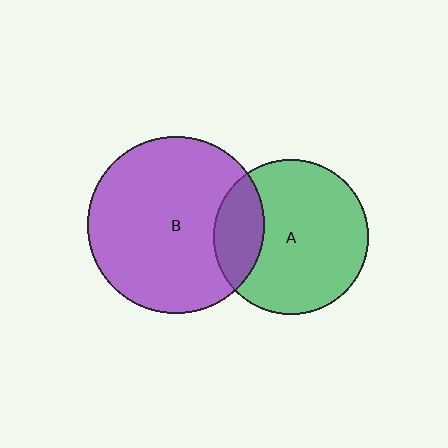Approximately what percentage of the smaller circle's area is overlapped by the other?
Approximately 20%.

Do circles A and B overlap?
Yes.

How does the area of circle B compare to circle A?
Approximately 1.3 times.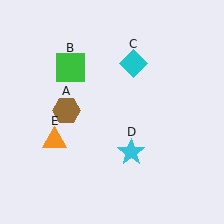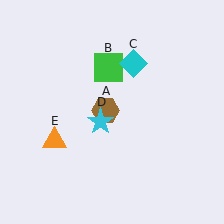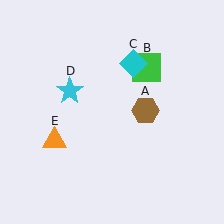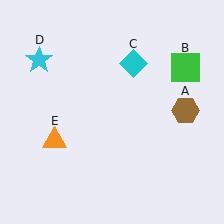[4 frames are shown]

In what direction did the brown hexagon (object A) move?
The brown hexagon (object A) moved right.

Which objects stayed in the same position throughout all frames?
Cyan diamond (object C) and orange triangle (object E) remained stationary.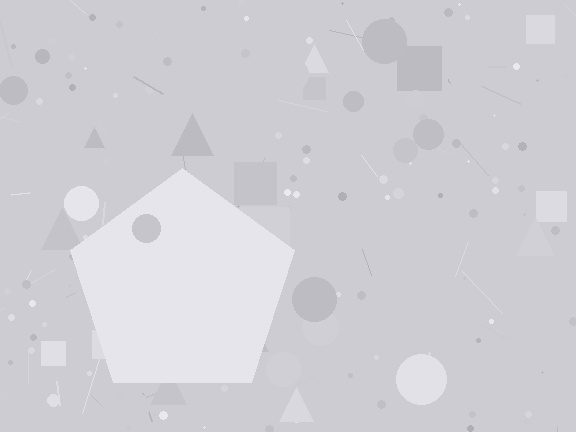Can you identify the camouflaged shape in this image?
The camouflaged shape is a pentagon.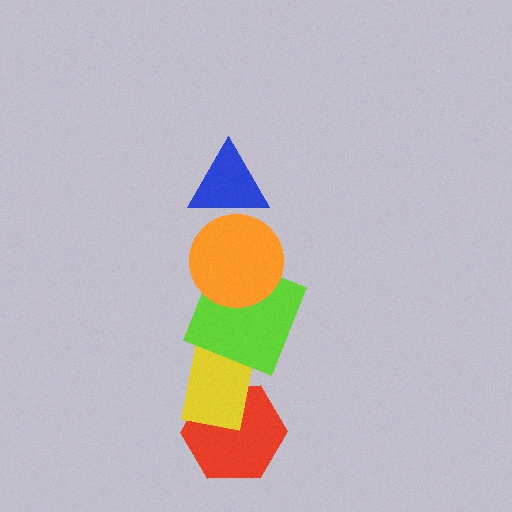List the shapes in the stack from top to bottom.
From top to bottom: the blue triangle, the orange circle, the lime square, the yellow rectangle, the red hexagon.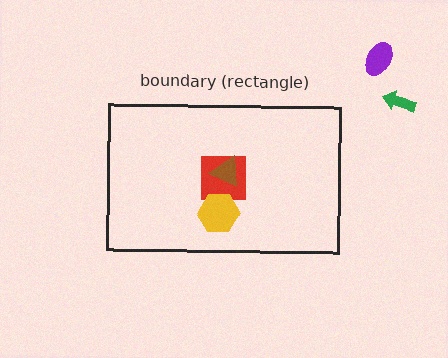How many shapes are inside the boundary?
3 inside, 2 outside.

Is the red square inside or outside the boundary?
Inside.